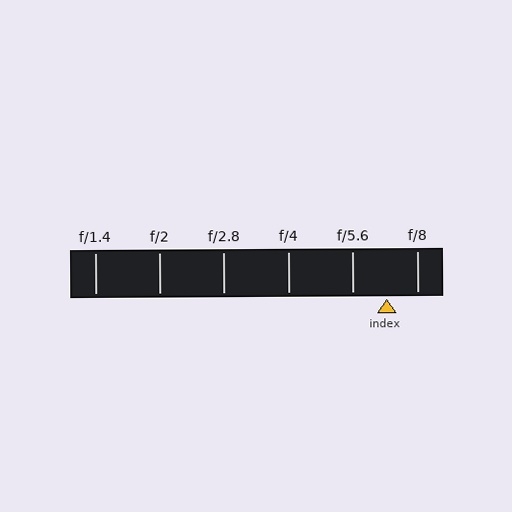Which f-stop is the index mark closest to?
The index mark is closest to f/8.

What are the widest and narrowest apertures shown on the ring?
The widest aperture shown is f/1.4 and the narrowest is f/8.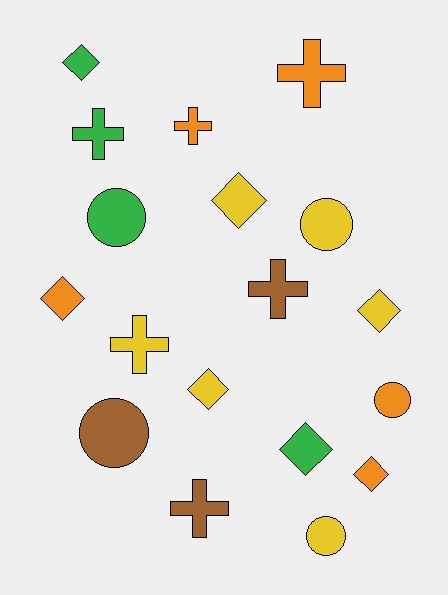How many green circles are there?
There is 1 green circle.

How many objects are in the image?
There are 18 objects.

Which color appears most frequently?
Yellow, with 6 objects.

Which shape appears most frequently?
Diamond, with 7 objects.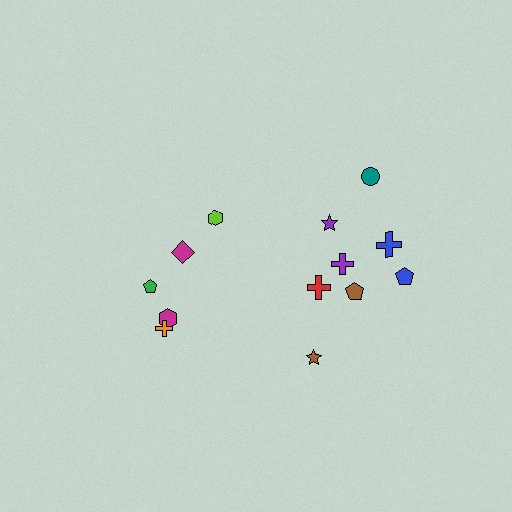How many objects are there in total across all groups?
There are 13 objects.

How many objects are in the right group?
There are 8 objects.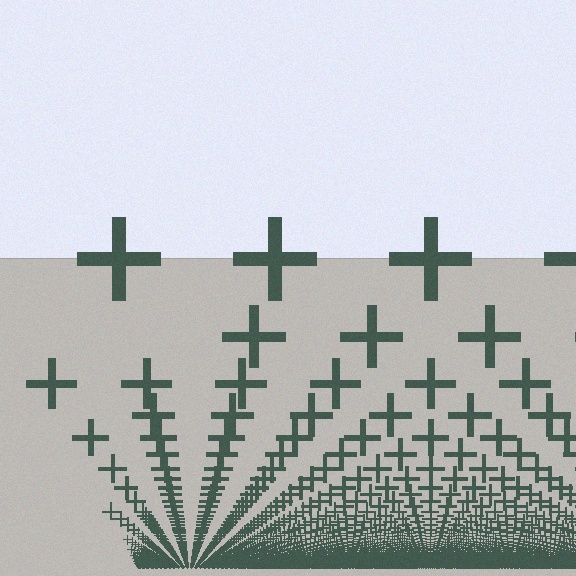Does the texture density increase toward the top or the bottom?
Density increases toward the bottom.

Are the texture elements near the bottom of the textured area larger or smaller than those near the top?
Smaller. The gradient is inverted — elements near the bottom are smaller and denser.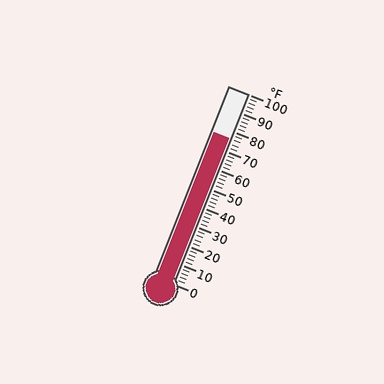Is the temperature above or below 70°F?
The temperature is above 70°F.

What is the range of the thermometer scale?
The thermometer scale ranges from 0°F to 100°F.